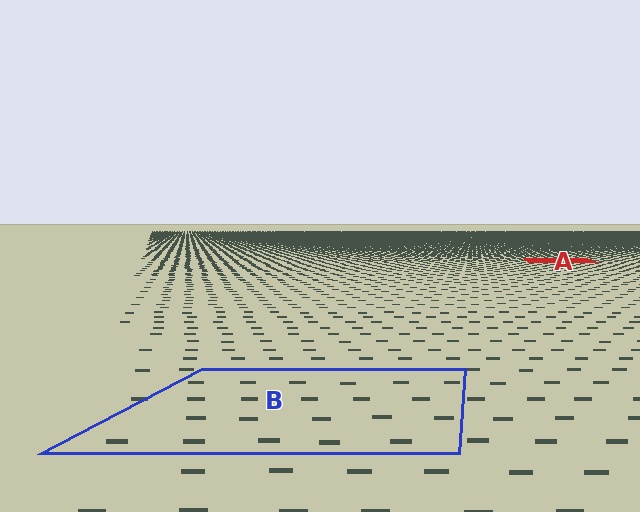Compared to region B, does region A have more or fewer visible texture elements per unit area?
Region A has more texture elements per unit area — they are packed more densely because it is farther away.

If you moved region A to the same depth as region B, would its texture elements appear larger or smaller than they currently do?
They would appear larger. At a closer depth, the same texture elements are projected at a bigger on-screen size.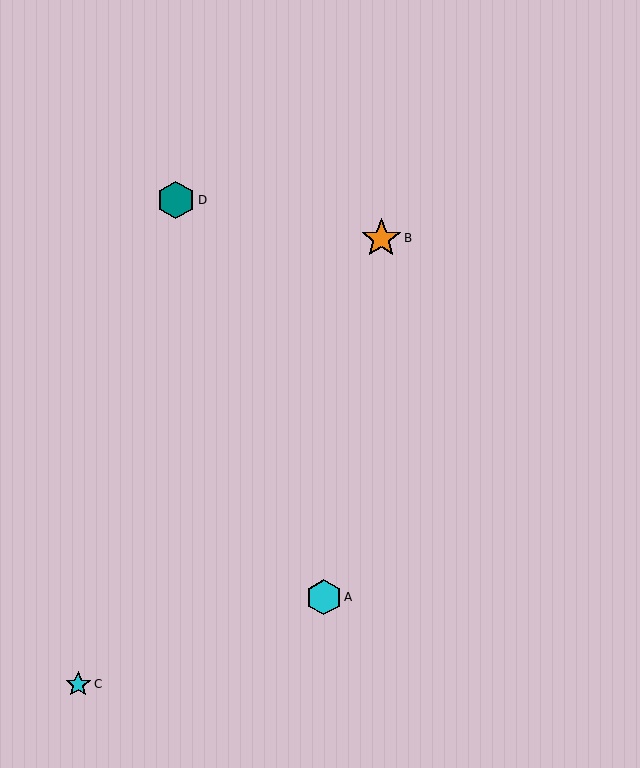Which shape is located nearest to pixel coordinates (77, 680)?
The cyan star (labeled C) at (78, 684) is nearest to that location.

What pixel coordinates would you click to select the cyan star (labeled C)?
Click at (78, 684) to select the cyan star C.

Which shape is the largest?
The orange star (labeled B) is the largest.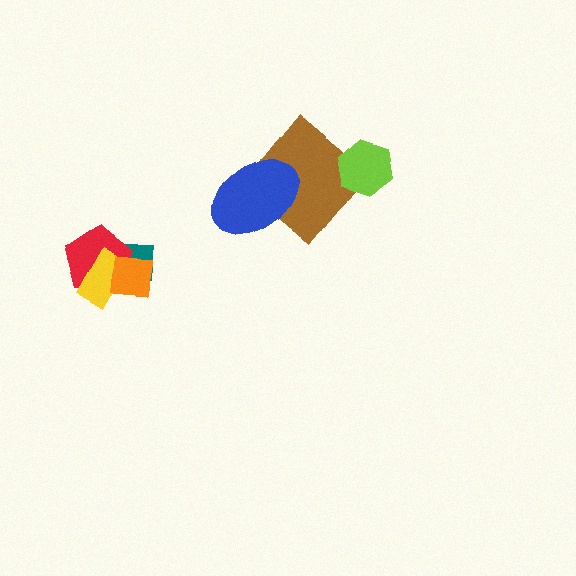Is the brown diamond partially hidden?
Yes, it is partially covered by another shape.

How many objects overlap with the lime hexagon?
1 object overlaps with the lime hexagon.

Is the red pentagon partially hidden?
Yes, it is partially covered by another shape.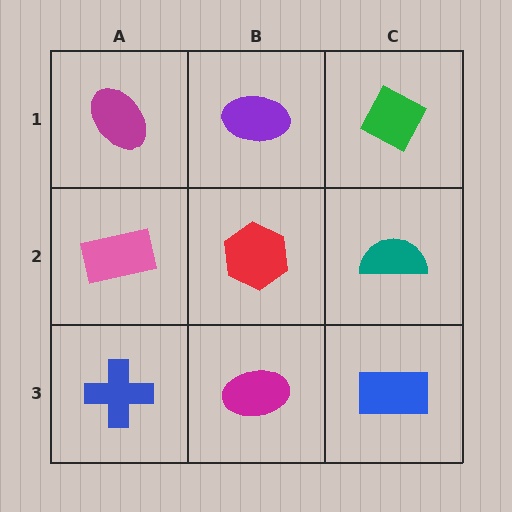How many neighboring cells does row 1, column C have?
2.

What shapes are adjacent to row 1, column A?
A pink rectangle (row 2, column A), a purple ellipse (row 1, column B).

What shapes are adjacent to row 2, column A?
A magenta ellipse (row 1, column A), a blue cross (row 3, column A), a red hexagon (row 2, column B).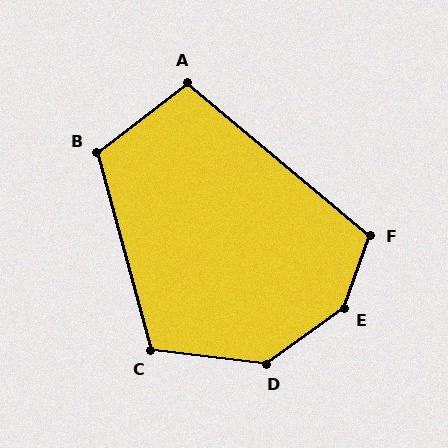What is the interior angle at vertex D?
Approximately 137 degrees (obtuse).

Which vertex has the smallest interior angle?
A, at approximately 102 degrees.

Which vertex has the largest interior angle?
E, at approximately 146 degrees.